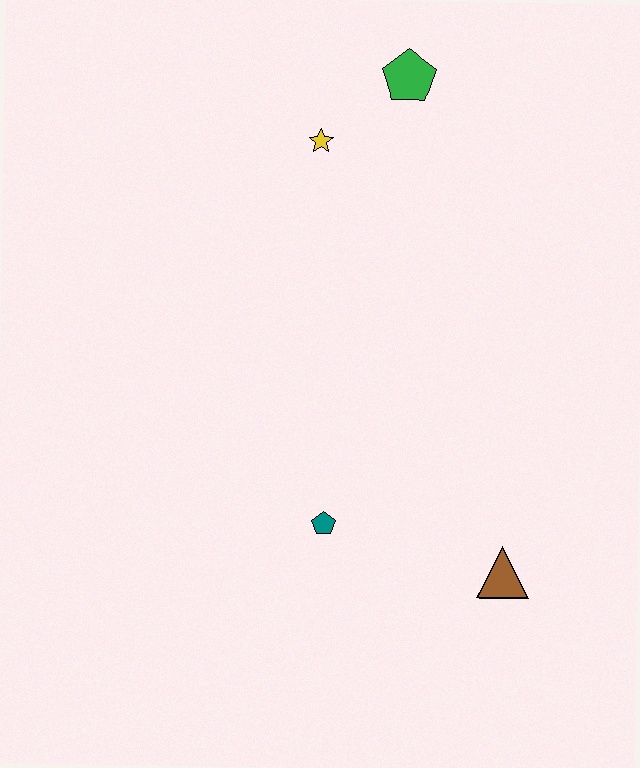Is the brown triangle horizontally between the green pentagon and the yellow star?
No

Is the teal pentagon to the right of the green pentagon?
No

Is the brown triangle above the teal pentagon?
No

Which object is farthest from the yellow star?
The brown triangle is farthest from the yellow star.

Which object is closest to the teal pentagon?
The brown triangle is closest to the teal pentagon.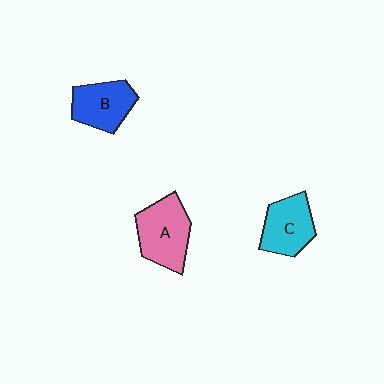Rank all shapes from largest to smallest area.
From largest to smallest: A (pink), C (cyan), B (blue).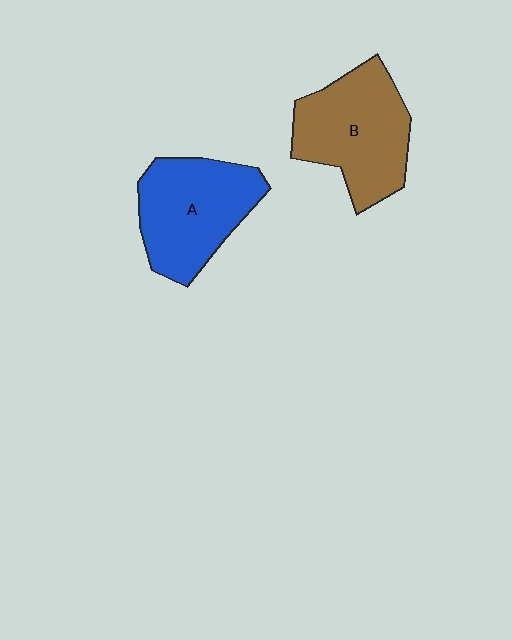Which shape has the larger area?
Shape B (brown).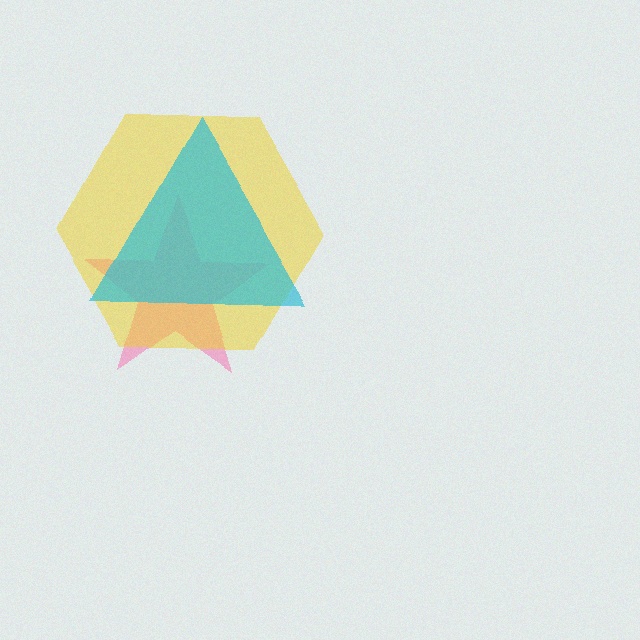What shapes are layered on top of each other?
The layered shapes are: a pink star, a yellow hexagon, a cyan triangle.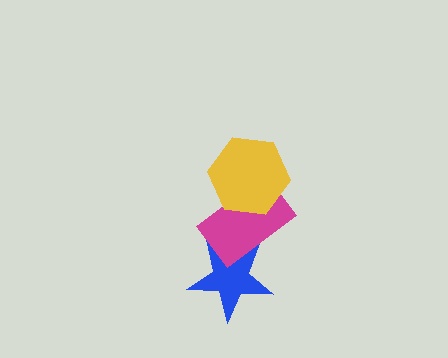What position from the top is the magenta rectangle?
The magenta rectangle is 2nd from the top.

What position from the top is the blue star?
The blue star is 3rd from the top.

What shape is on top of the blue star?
The magenta rectangle is on top of the blue star.